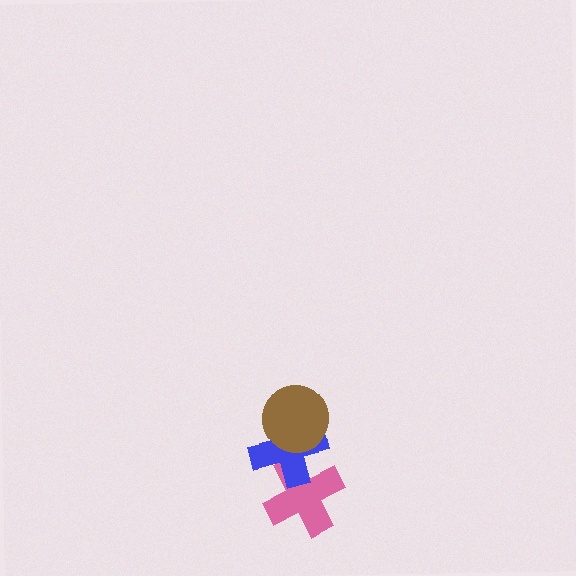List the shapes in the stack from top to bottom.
From top to bottom: the brown circle, the blue cross, the pink cross.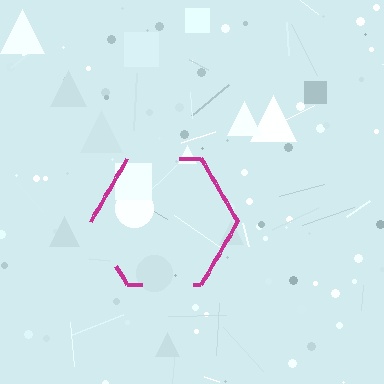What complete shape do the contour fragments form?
The contour fragments form a hexagon.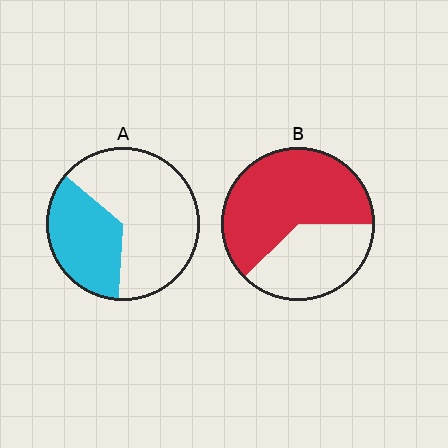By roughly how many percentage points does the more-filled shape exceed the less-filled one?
By roughly 25 percentage points (B over A).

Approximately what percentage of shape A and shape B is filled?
A is approximately 35% and B is approximately 65%.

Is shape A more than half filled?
No.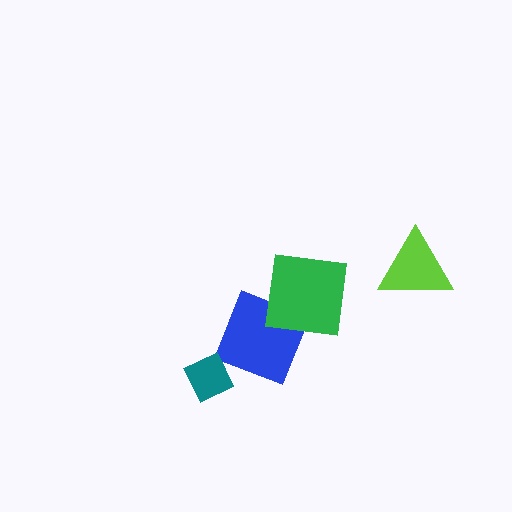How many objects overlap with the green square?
1 object overlaps with the green square.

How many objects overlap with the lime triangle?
0 objects overlap with the lime triangle.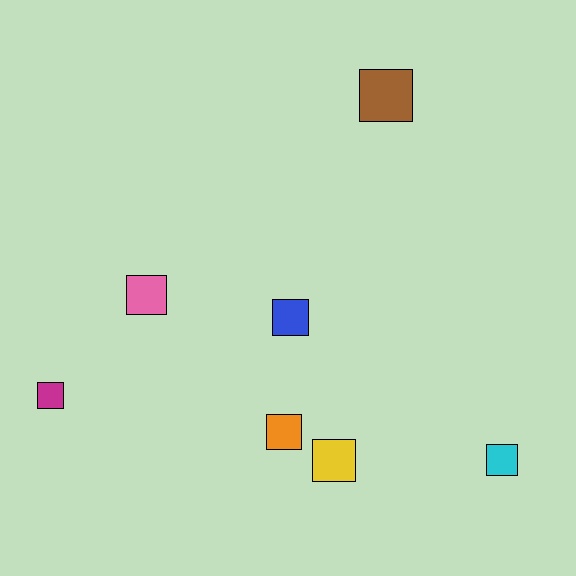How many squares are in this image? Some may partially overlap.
There are 7 squares.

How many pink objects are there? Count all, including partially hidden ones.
There is 1 pink object.